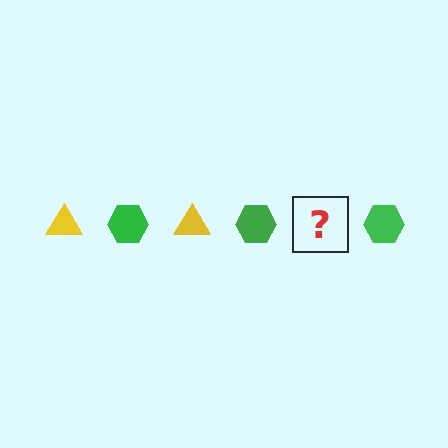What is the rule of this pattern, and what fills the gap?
The rule is that the pattern alternates between yellow triangle and green hexagon. The gap should be filled with a yellow triangle.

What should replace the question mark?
The question mark should be replaced with a yellow triangle.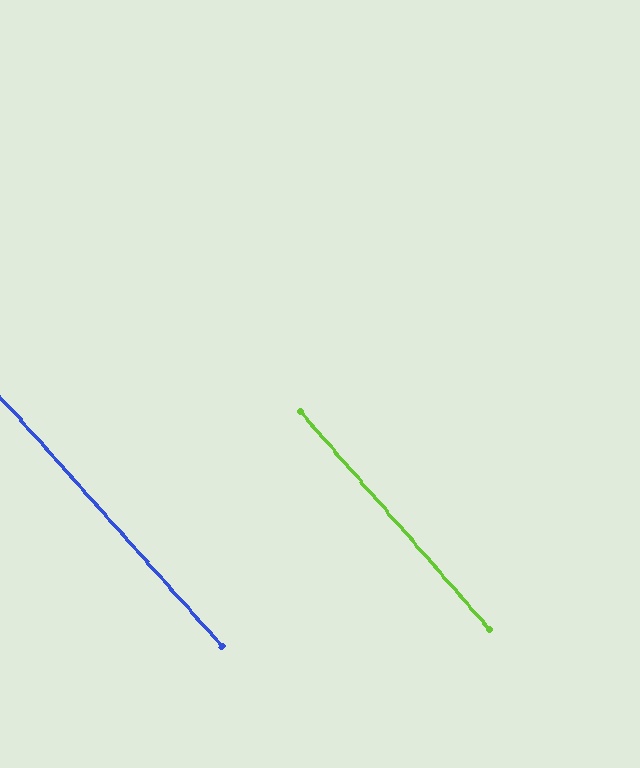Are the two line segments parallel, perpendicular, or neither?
Parallel — their directions differ by only 0.7°.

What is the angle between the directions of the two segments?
Approximately 1 degree.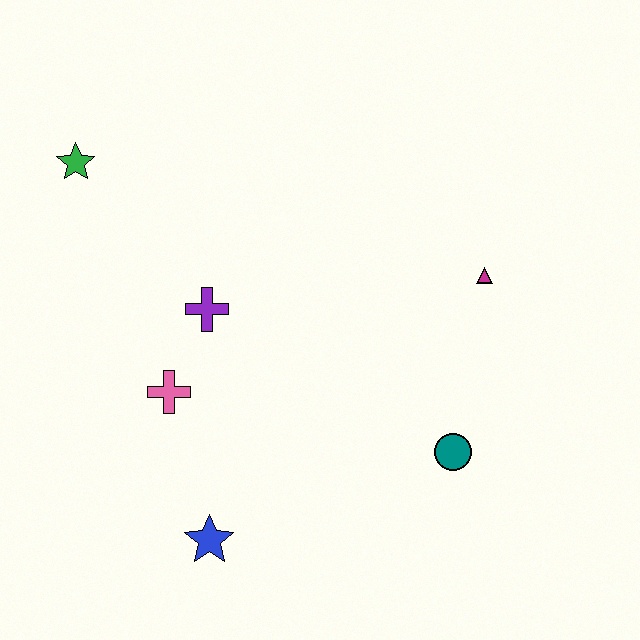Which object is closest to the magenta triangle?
The teal circle is closest to the magenta triangle.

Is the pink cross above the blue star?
Yes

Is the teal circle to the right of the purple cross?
Yes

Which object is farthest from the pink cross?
The magenta triangle is farthest from the pink cross.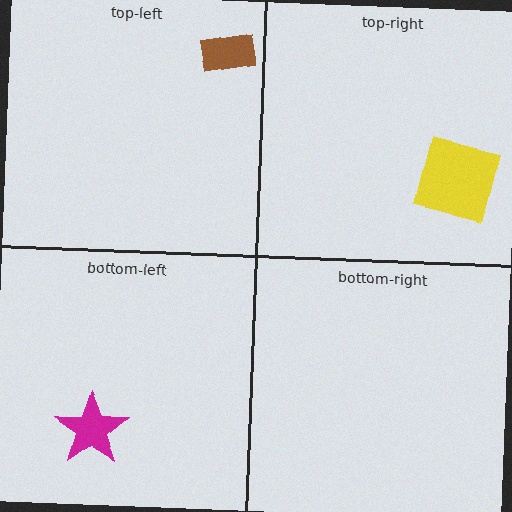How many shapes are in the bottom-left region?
1.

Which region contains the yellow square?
The top-right region.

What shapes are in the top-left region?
The brown rectangle.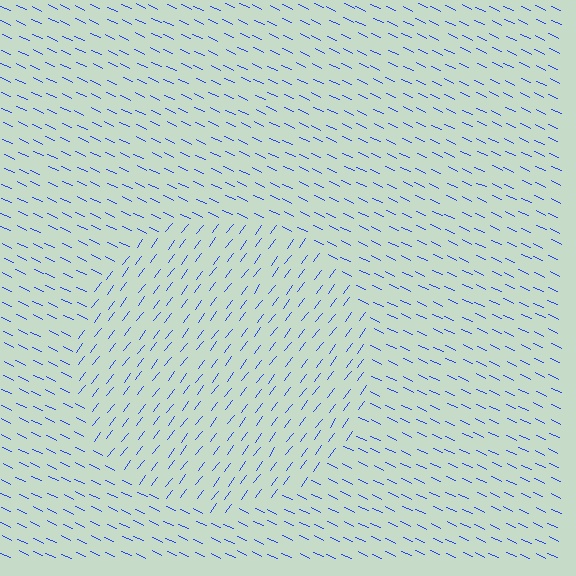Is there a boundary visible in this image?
Yes, there is a texture boundary formed by a change in line orientation.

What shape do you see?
I see a circle.